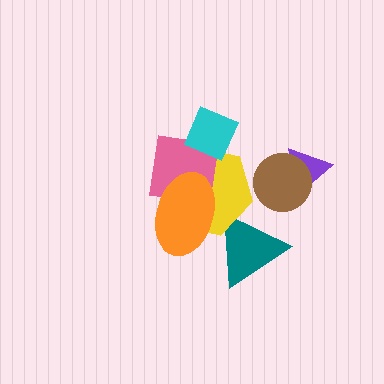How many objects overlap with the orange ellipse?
3 objects overlap with the orange ellipse.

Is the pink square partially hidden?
Yes, it is partially covered by another shape.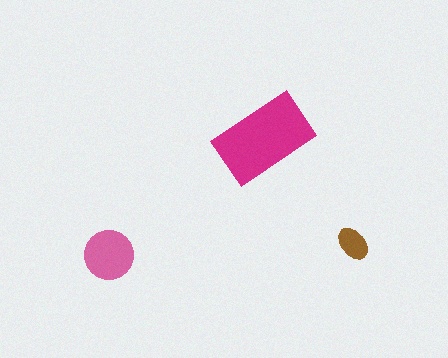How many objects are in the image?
There are 3 objects in the image.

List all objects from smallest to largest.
The brown ellipse, the pink circle, the magenta rectangle.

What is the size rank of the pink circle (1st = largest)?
2nd.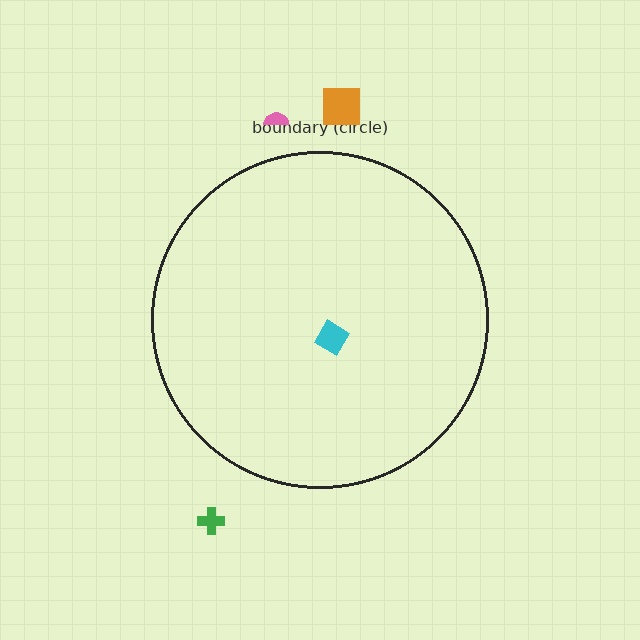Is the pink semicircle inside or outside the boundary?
Outside.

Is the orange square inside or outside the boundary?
Outside.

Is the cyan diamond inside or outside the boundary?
Inside.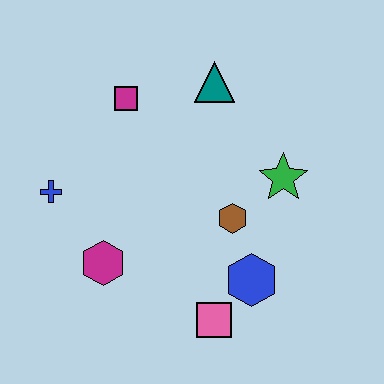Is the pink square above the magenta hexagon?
No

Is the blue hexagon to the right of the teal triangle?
Yes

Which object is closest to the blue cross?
The magenta hexagon is closest to the blue cross.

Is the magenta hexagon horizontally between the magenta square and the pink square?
No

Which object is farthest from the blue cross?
The green star is farthest from the blue cross.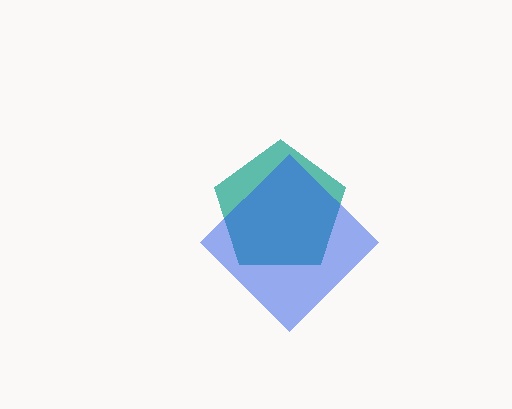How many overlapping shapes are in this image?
There are 2 overlapping shapes in the image.